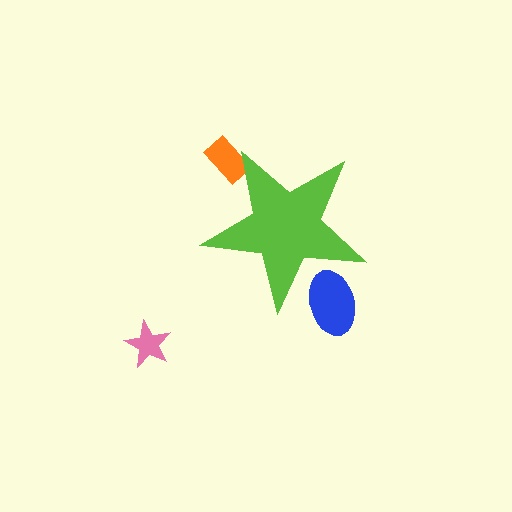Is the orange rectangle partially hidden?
Yes, the orange rectangle is partially hidden behind the lime star.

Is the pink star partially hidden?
No, the pink star is fully visible.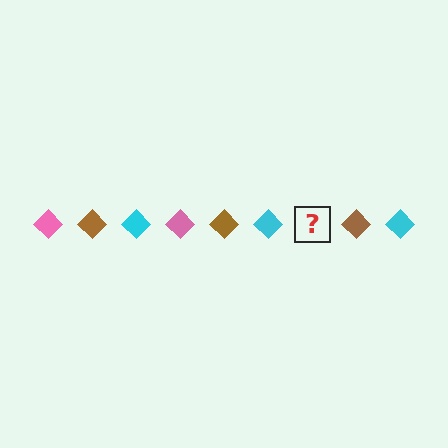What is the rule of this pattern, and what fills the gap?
The rule is that the pattern cycles through pink, brown, cyan diamonds. The gap should be filled with a pink diamond.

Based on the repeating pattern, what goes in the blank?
The blank should be a pink diamond.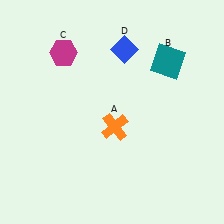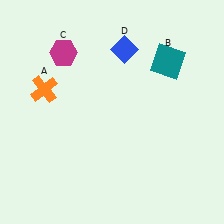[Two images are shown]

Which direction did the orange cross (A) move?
The orange cross (A) moved left.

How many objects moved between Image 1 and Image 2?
1 object moved between the two images.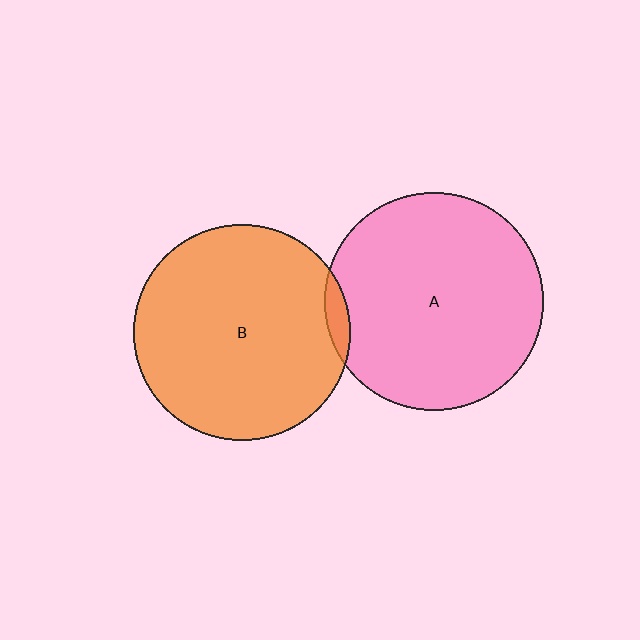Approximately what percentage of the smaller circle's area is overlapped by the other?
Approximately 5%.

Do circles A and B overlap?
Yes.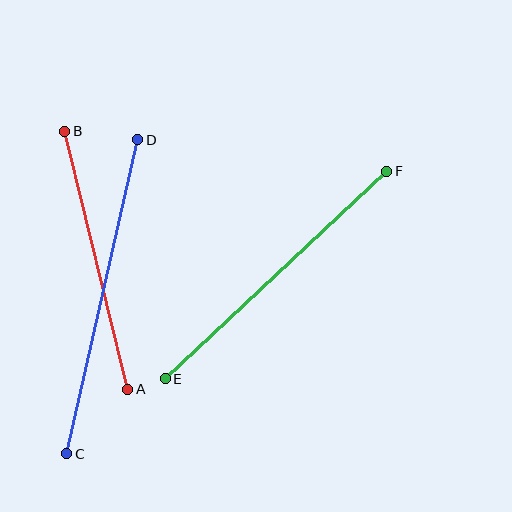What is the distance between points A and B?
The distance is approximately 266 pixels.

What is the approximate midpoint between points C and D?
The midpoint is at approximately (102, 297) pixels.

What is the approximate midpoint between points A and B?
The midpoint is at approximately (96, 260) pixels.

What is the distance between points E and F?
The distance is approximately 303 pixels.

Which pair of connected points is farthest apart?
Points C and D are farthest apart.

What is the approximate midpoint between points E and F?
The midpoint is at approximately (276, 275) pixels.